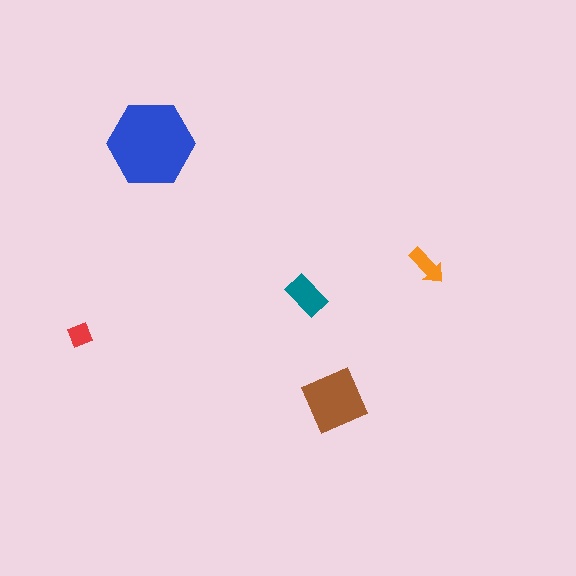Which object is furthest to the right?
The orange arrow is rightmost.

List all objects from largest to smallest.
The blue hexagon, the brown square, the teal rectangle, the orange arrow, the red diamond.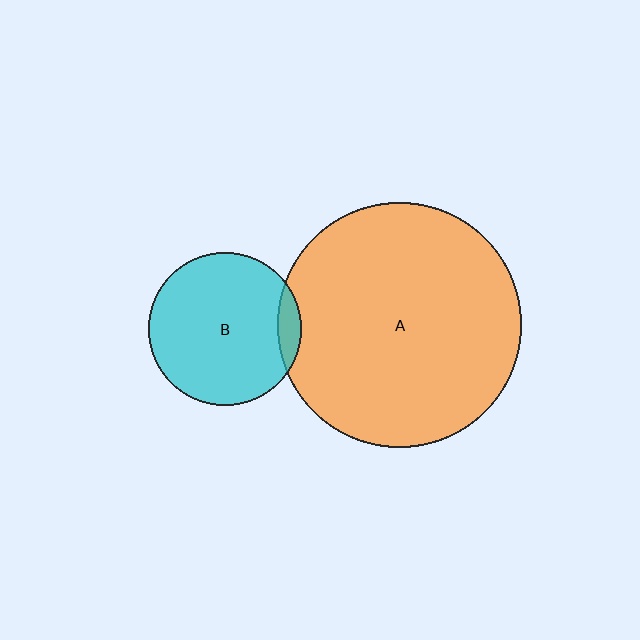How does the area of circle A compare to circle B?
Approximately 2.5 times.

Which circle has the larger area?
Circle A (orange).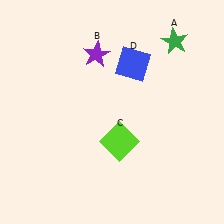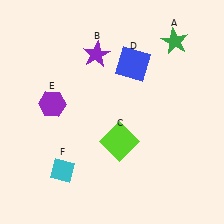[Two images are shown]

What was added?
A purple hexagon (E), a cyan diamond (F) were added in Image 2.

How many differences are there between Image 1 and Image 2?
There are 2 differences between the two images.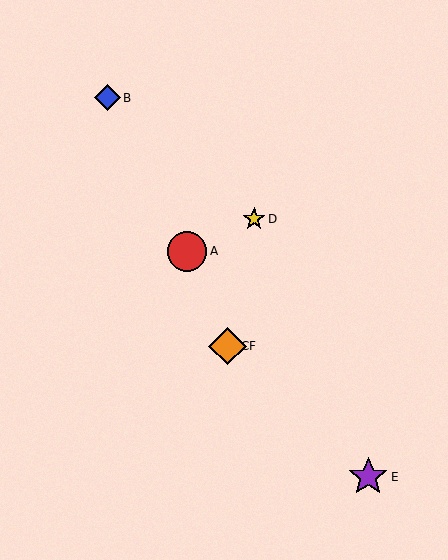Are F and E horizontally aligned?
No, F is at y≈346 and E is at y≈477.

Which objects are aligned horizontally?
Objects C, F are aligned horizontally.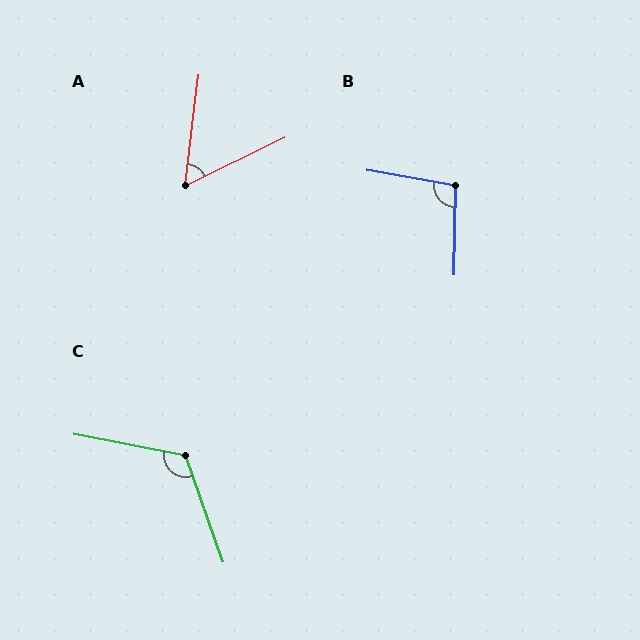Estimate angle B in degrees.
Approximately 99 degrees.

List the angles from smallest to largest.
A (57°), B (99°), C (121°).